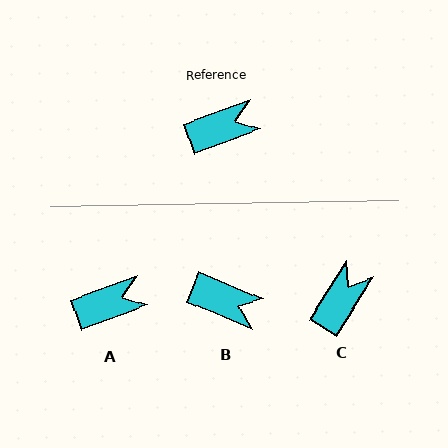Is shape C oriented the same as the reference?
No, it is off by about 38 degrees.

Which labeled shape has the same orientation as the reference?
A.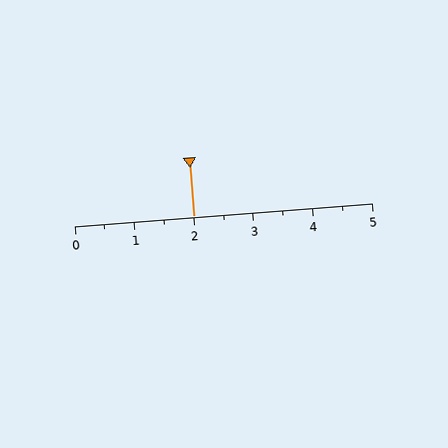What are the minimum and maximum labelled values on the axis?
The axis runs from 0 to 5.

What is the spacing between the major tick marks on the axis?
The major ticks are spaced 1 apart.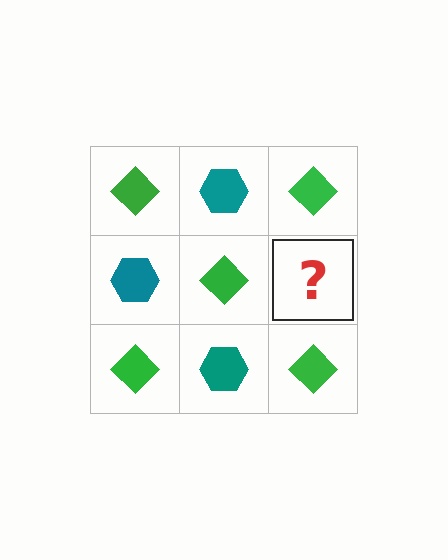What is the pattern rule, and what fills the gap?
The rule is that it alternates green diamond and teal hexagon in a checkerboard pattern. The gap should be filled with a teal hexagon.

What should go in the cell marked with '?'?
The missing cell should contain a teal hexagon.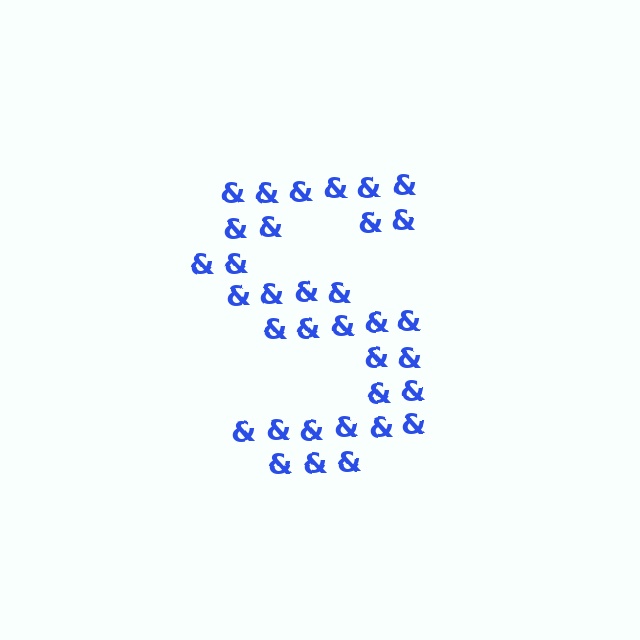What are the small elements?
The small elements are ampersands.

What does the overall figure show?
The overall figure shows the letter S.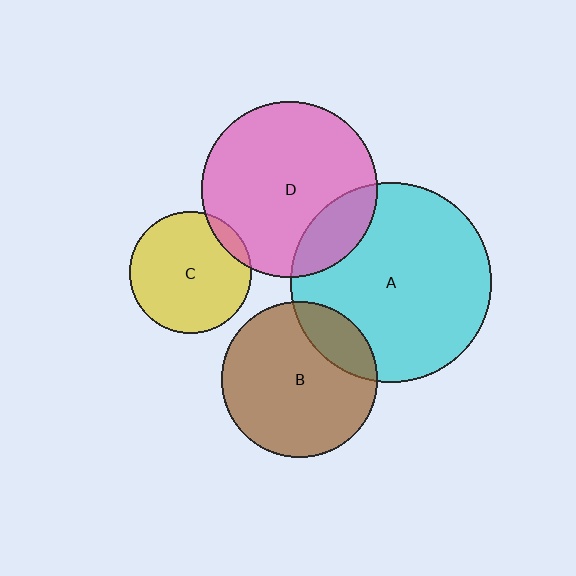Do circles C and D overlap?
Yes.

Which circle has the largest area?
Circle A (cyan).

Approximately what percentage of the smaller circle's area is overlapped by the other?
Approximately 10%.